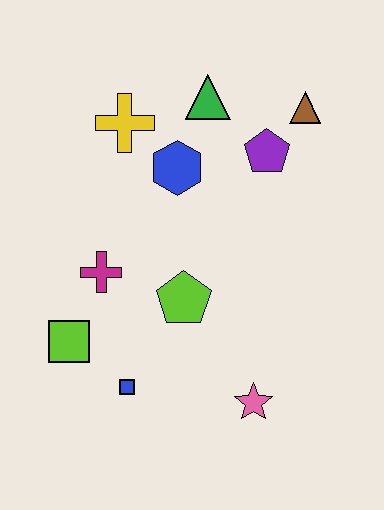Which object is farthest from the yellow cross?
The pink star is farthest from the yellow cross.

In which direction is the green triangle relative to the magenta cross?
The green triangle is above the magenta cross.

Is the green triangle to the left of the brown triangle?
Yes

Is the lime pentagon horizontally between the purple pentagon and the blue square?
Yes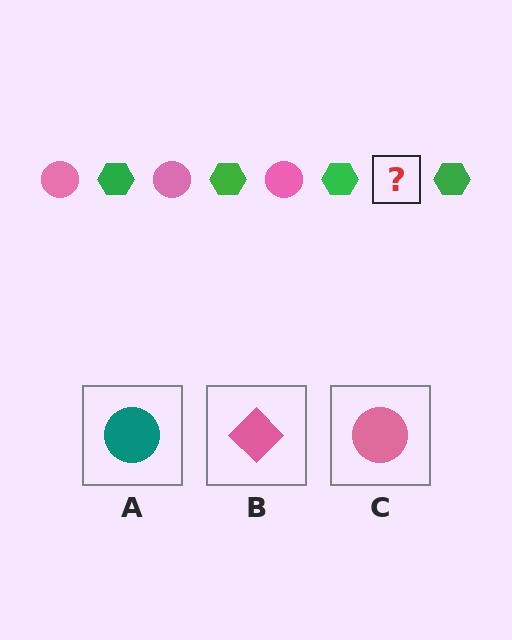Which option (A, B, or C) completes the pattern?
C.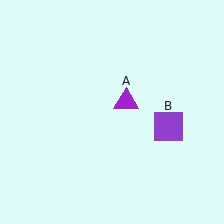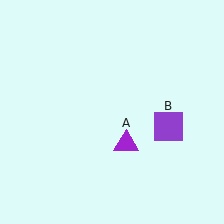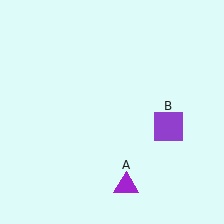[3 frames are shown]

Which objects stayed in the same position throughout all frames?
Purple square (object B) remained stationary.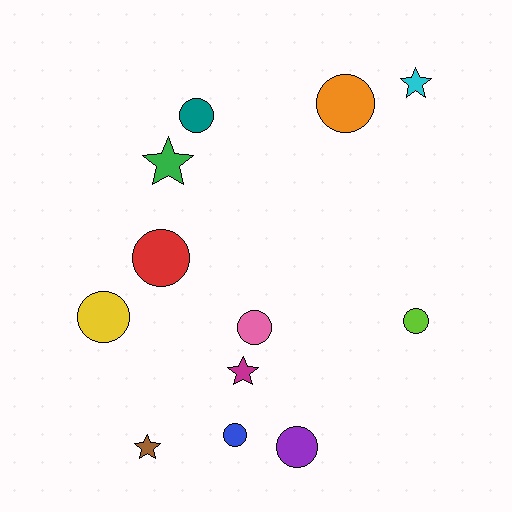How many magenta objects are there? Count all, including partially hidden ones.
There is 1 magenta object.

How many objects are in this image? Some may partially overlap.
There are 12 objects.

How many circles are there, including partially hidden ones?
There are 8 circles.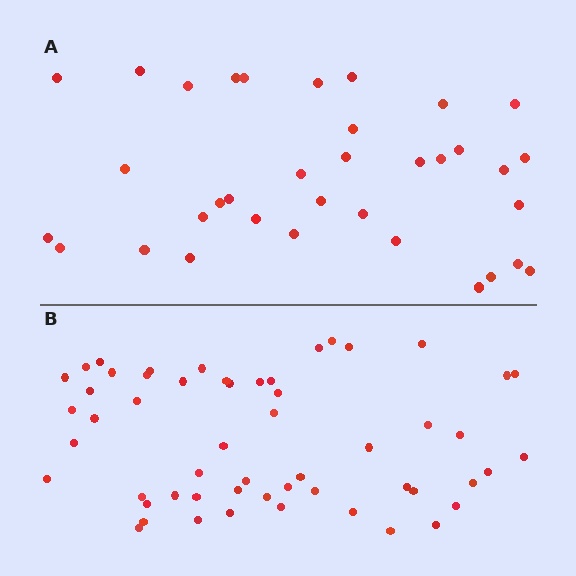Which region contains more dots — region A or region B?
Region B (the bottom region) has more dots.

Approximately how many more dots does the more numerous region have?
Region B has approximately 20 more dots than region A.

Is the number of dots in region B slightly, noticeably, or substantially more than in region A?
Region B has substantially more. The ratio is roughly 1.6 to 1.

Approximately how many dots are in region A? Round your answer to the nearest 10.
About 40 dots. (The exact count is 35, which rounds to 40.)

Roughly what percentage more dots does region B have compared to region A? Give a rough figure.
About 55% more.